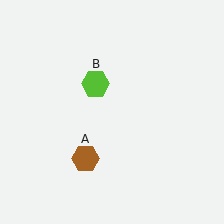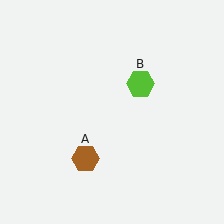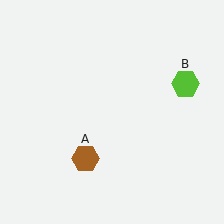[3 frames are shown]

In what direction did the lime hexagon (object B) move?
The lime hexagon (object B) moved right.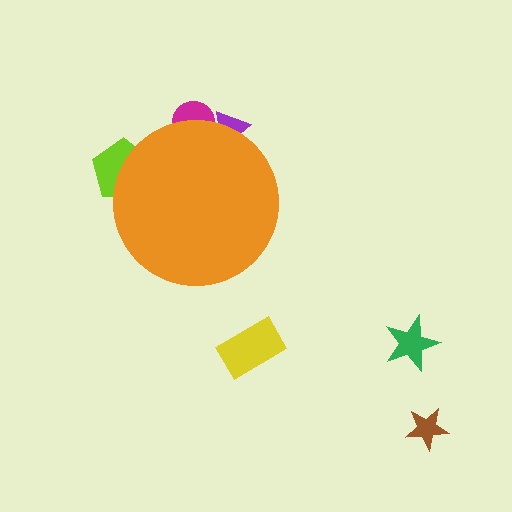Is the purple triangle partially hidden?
Yes, the purple triangle is partially hidden behind the orange circle.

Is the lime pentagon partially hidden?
Yes, the lime pentagon is partially hidden behind the orange circle.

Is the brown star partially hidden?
No, the brown star is fully visible.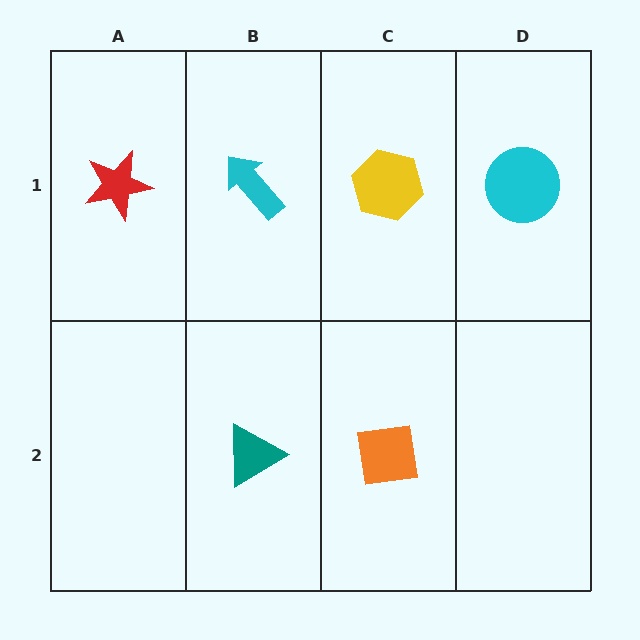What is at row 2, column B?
A teal triangle.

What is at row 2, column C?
An orange square.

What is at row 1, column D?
A cyan circle.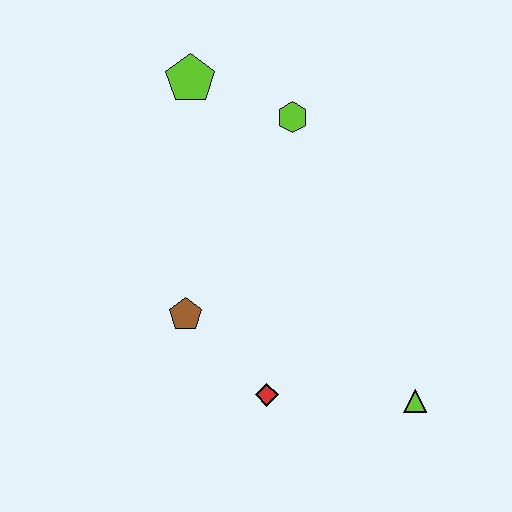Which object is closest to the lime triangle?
The red diamond is closest to the lime triangle.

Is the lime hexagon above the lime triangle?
Yes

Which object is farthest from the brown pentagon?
The lime triangle is farthest from the brown pentagon.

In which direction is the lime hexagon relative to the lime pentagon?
The lime hexagon is to the right of the lime pentagon.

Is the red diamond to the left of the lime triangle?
Yes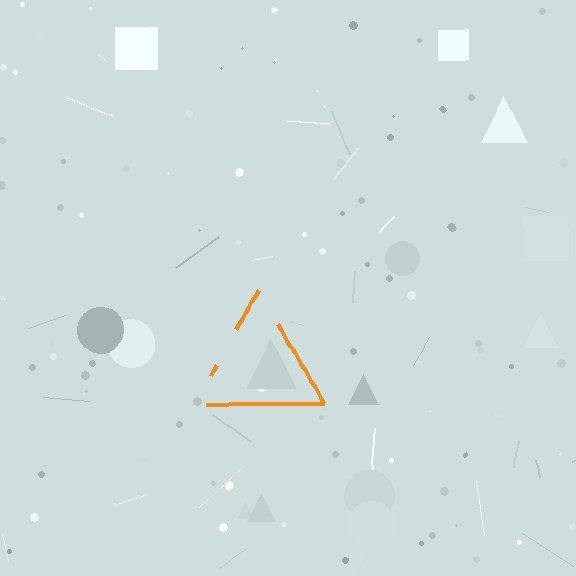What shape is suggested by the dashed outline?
The dashed outline suggests a triangle.